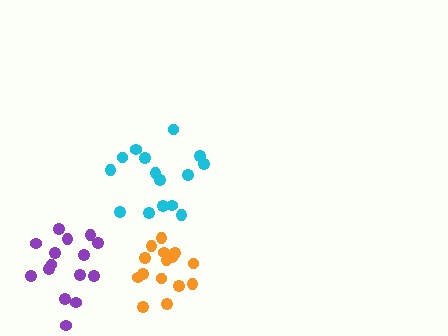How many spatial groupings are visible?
There are 3 spatial groupings.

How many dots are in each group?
Group 1: 15 dots, Group 2: 15 dots, Group 3: 15 dots (45 total).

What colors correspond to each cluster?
The clusters are colored: orange, cyan, purple.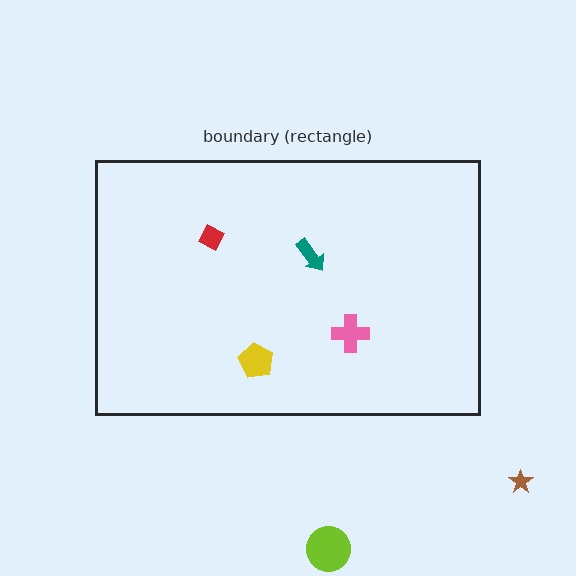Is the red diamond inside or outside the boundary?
Inside.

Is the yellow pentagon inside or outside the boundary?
Inside.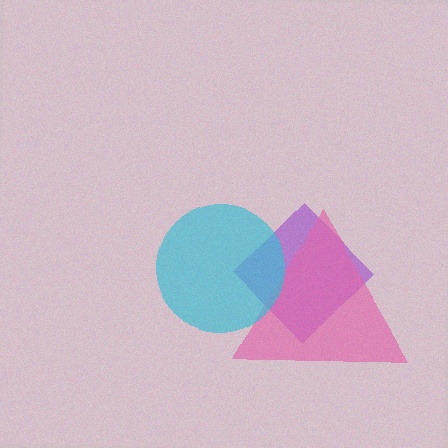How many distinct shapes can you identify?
There are 3 distinct shapes: a purple diamond, a pink triangle, a cyan circle.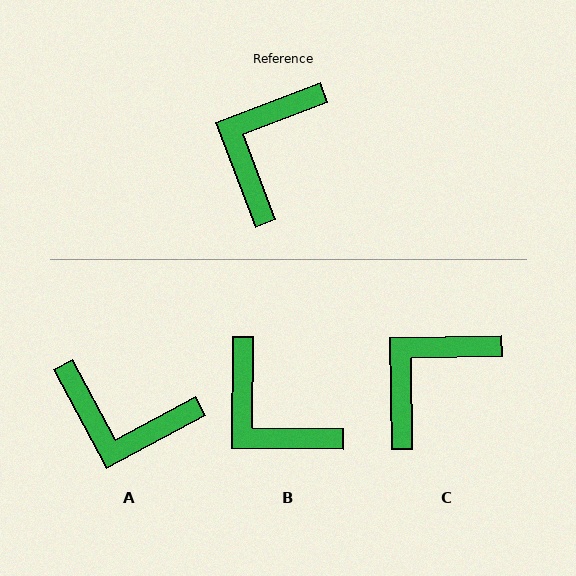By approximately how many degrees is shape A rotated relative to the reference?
Approximately 97 degrees counter-clockwise.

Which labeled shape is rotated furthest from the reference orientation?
A, about 97 degrees away.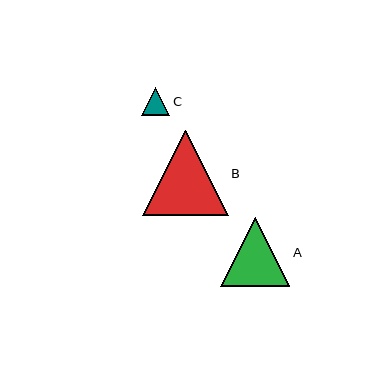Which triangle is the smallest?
Triangle C is the smallest with a size of approximately 28 pixels.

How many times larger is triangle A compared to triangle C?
Triangle A is approximately 2.5 times the size of triangle C.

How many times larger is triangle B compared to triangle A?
Triangle B is approximately 1.2 times the size of triangle A.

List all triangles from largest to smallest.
From largest to smallest: B, A, C.